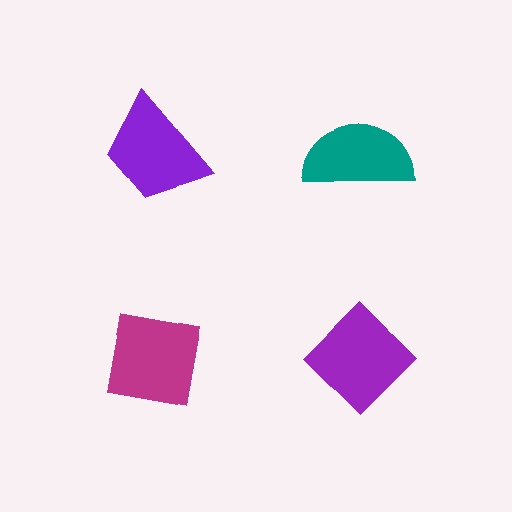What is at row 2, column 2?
A purple diamond.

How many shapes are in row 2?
2 shapes.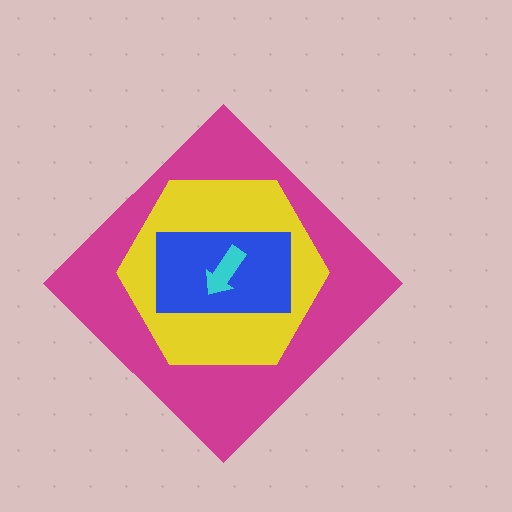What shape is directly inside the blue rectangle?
The cyan arrow.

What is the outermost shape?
The magenta diamond.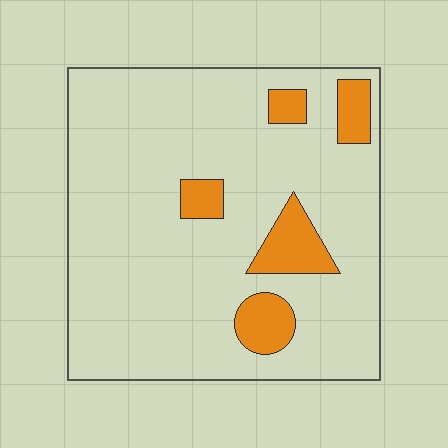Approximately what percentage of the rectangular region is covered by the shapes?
Approximately 15%.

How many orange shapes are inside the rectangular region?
5.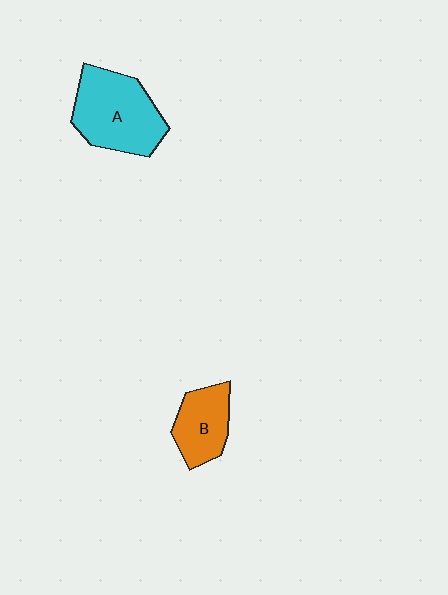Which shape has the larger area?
Shape A (cyan).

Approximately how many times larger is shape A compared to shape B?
Approximately 1.7 times.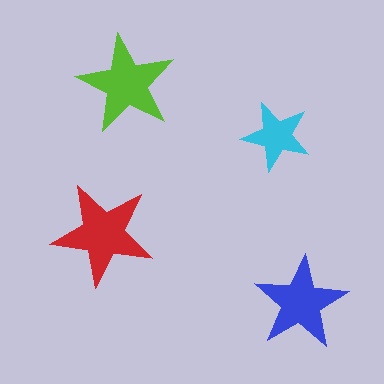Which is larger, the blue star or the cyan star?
The blue one.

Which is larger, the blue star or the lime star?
The lime one.